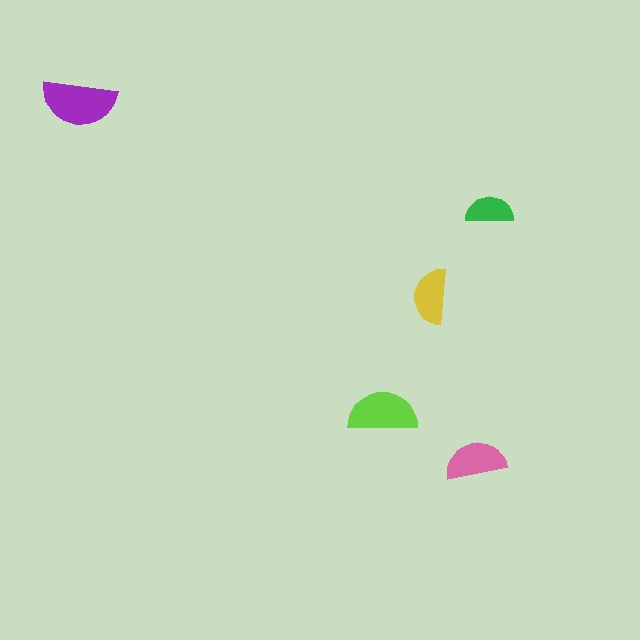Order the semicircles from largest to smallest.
the purple one, the lime one, the pink one, the yellow one, the green one.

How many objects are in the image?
There are 5 objects in the image.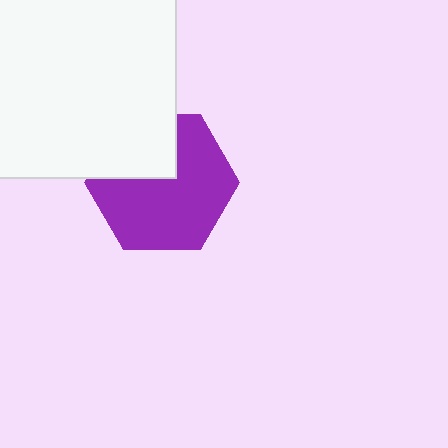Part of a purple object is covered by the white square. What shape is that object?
It is a hexagon.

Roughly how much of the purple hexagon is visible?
Most of it is visible (roughly 70%).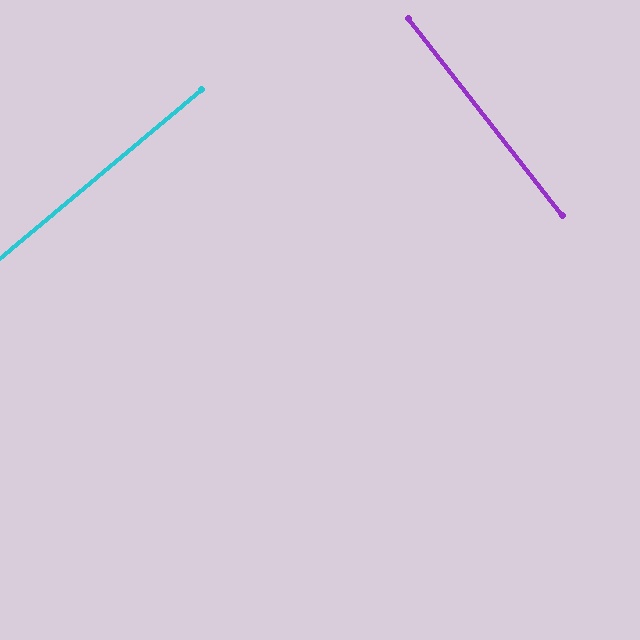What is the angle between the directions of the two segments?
Approximately 88 degrees.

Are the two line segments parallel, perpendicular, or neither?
Perpendicular — they meet at approximately 88°.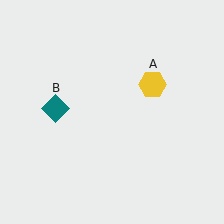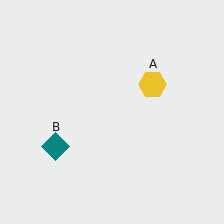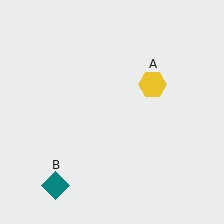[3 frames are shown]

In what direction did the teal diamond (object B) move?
The teal diamond (object B) moved down.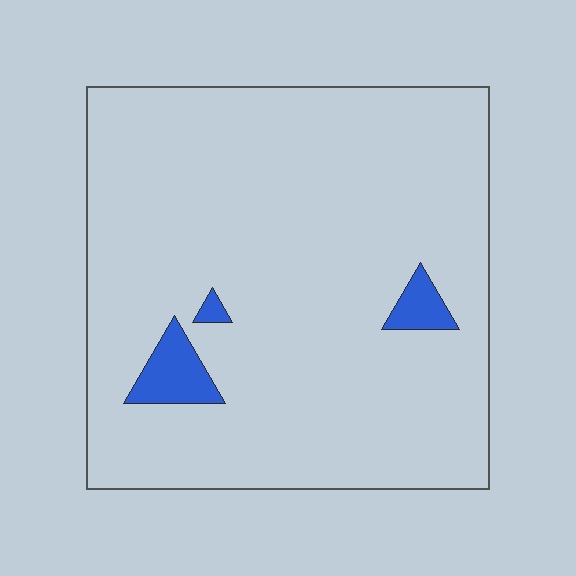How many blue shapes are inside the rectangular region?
3.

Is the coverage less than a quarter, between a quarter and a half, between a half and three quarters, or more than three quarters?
Less than a quarter.